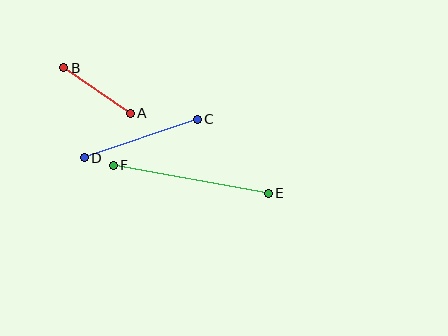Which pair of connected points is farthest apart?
Points E and F are farthest apart.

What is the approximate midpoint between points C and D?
The midpoint is at approximately (141, 139) pixels.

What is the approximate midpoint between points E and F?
The midpoint is at approximately (191, 179) pixels.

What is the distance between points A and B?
The distance is approximately 81 pixels.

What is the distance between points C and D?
The distance is approximately 119 pixels.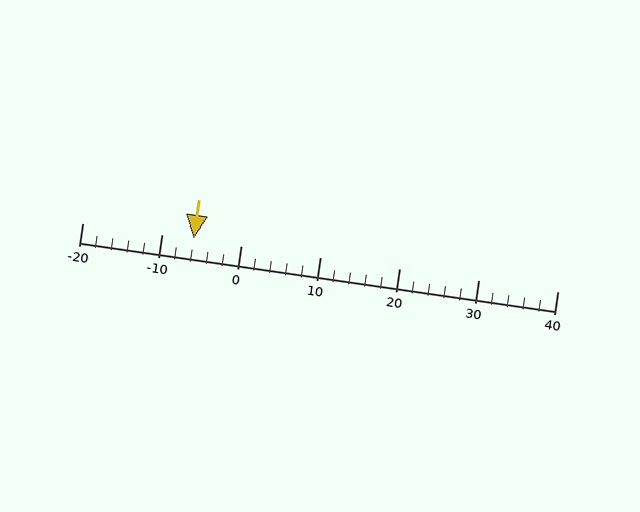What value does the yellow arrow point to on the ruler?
The yellow arrow points to approximately -6.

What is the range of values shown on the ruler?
The ruler shows values from -20 to 40.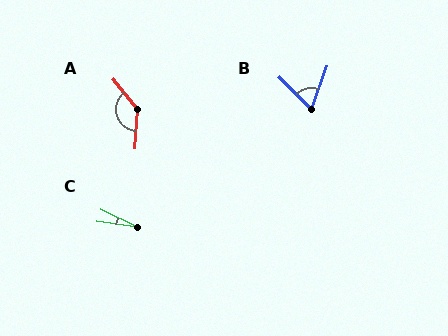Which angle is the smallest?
C, at approximately 18 degrees.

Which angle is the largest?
A, at approximately 137 degrees.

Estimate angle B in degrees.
Approximately 65 degrees.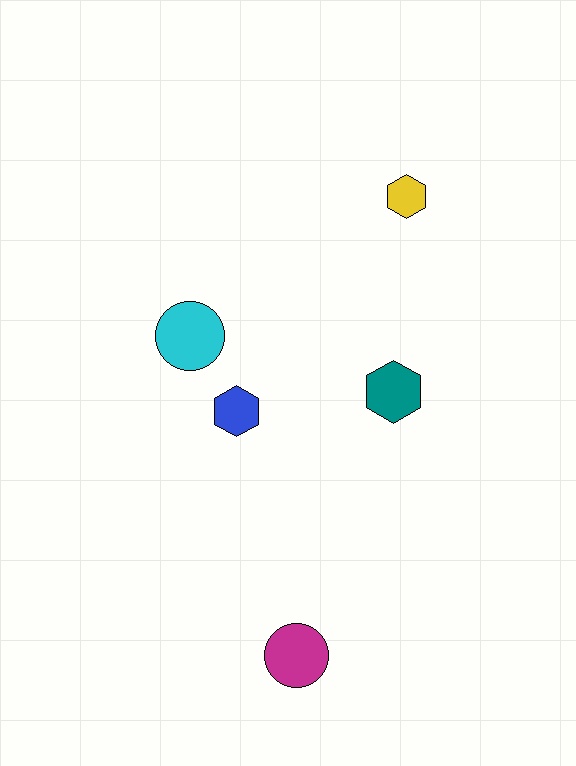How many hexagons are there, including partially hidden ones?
There are 3 hexagons.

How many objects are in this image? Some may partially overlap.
There are 5 objects.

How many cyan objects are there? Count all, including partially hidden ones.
There is 1 cyan object.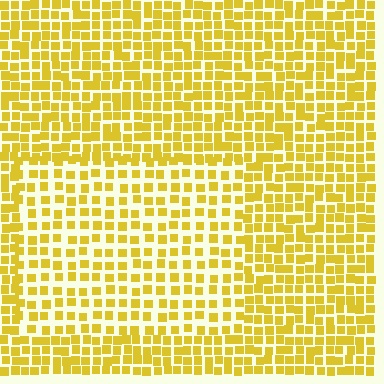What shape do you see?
I see a rectangle.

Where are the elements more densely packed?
The elements are more densely packed outside the rectangle boundary.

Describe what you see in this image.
The image contains small yellow elements arranged at two different densities. A rectangle-shaped region is visible where the elements are less densely packed than the surrounding area.